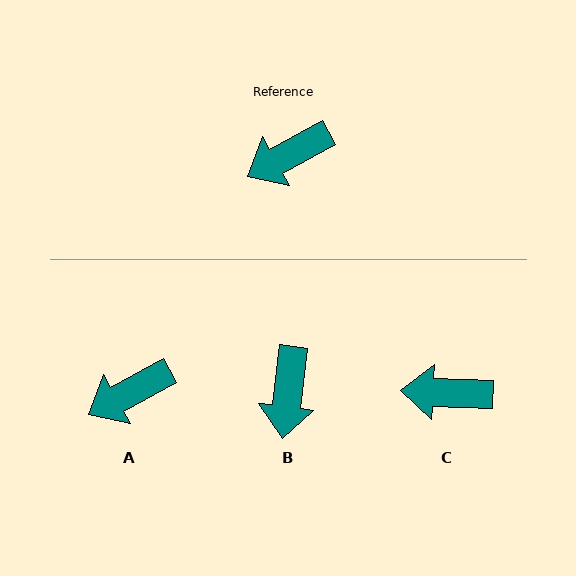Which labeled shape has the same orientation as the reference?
A.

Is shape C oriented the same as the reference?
No, it is off by about 31 degrees.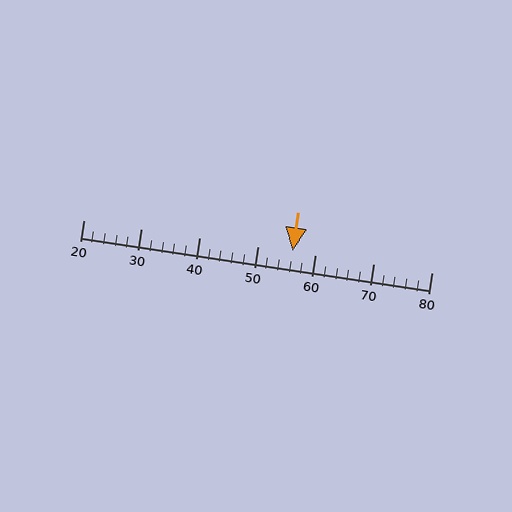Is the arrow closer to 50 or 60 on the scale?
The arrow is closer to 60.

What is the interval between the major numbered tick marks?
The major tick marks are spaced 10 units apart.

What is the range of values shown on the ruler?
The ruler shows values from 20 to 80.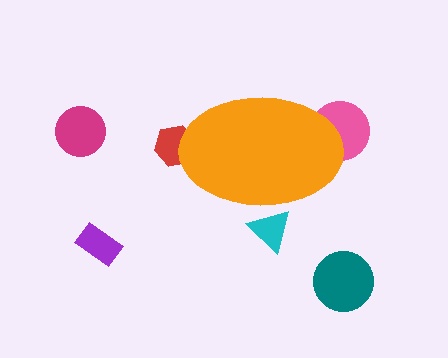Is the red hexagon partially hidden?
Yes, the red hexagon is partially hidden behind the orange ellipse.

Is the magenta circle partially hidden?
No, the magenta circle is fully visible.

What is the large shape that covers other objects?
An orange ellipse.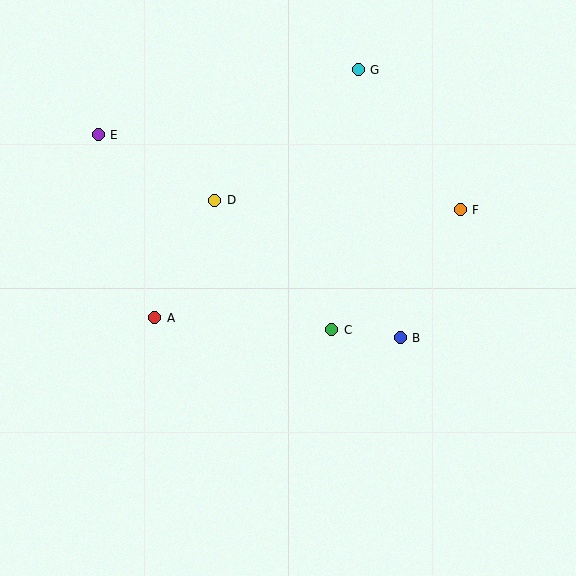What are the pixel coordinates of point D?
Point D is at (215, 200).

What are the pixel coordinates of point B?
Point B is at (400, 338).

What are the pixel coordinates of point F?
Point F is at (460, 210).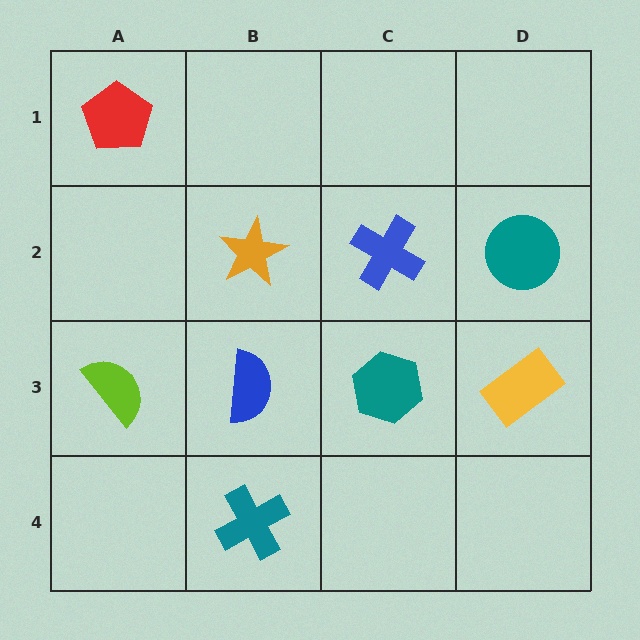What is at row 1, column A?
A red pentagon.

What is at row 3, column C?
A teal hexagon.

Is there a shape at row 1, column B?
No, that cell is empty.